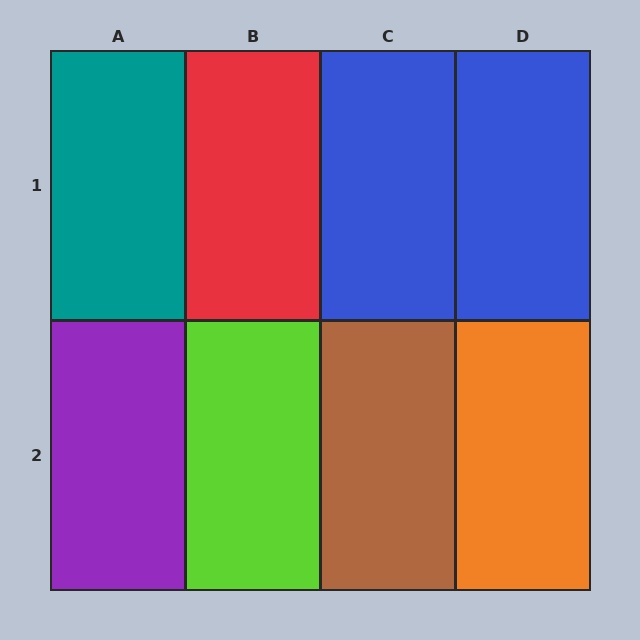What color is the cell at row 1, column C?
Blue.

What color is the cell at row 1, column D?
Blue.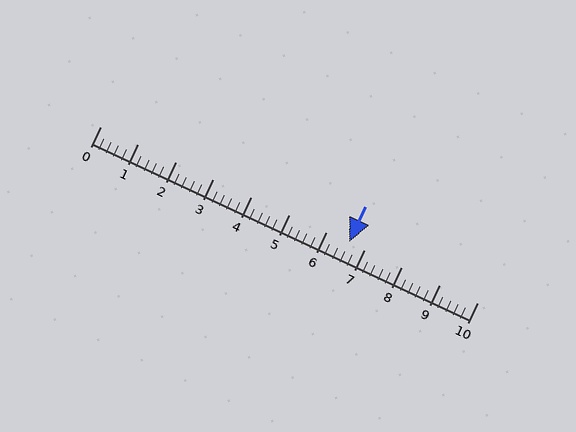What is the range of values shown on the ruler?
The ruler shows values from 0 to 10.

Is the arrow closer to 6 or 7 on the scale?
The arrow is closer to 7.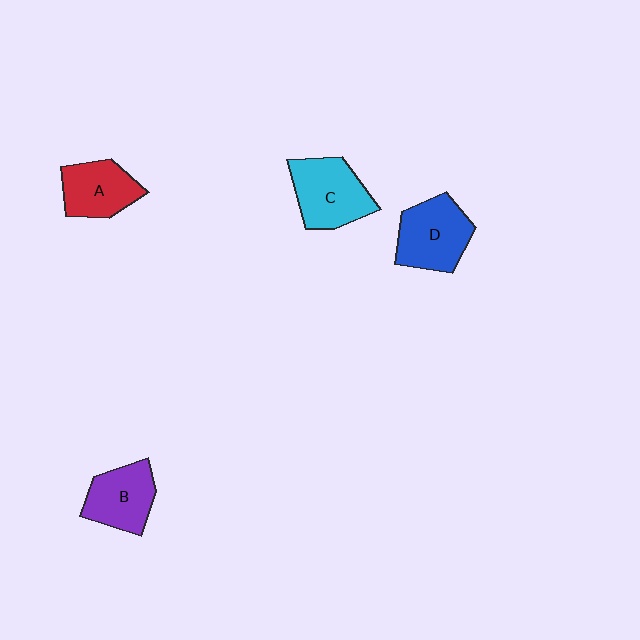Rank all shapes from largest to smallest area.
From largest to smallest: C (cyan), D (blue), B (purple), A (red).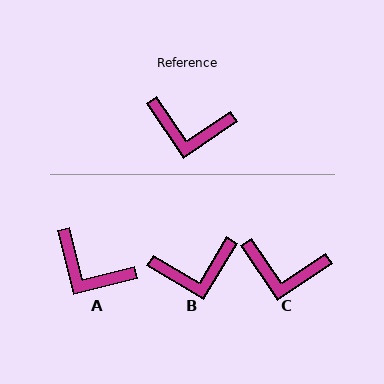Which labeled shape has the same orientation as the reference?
C.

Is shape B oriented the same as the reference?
No, it is off by about 25 degrees.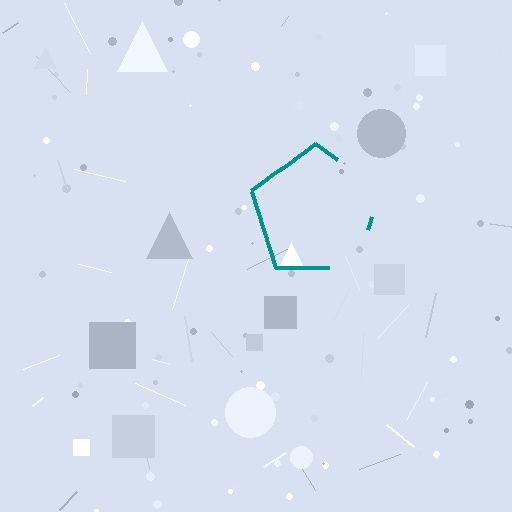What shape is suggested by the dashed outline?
The dashed outline suggests a pentagon.